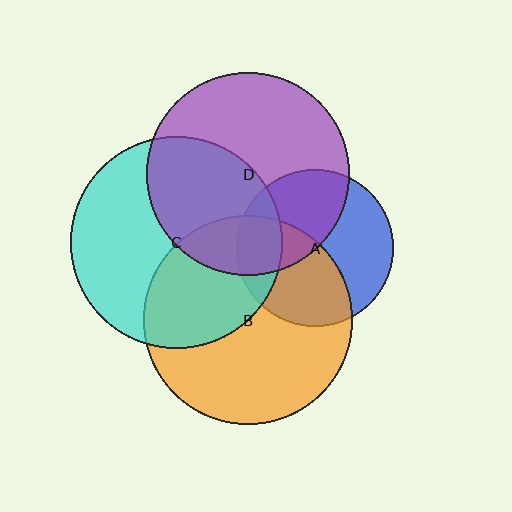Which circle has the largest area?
Circle C (cyan).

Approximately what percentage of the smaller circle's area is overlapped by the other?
Approximately 20%.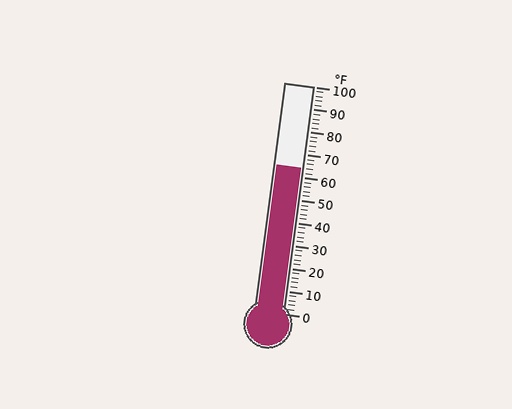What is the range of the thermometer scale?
The thermometer scale ranges from 0°F to 100°F.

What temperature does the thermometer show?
The thermometer shows approximately 64°F.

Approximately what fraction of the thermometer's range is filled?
The thermometer is filled to approximately 65% of its range.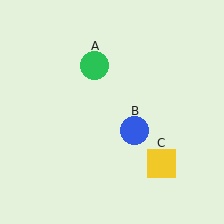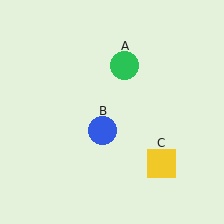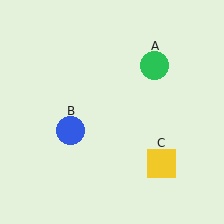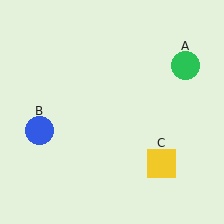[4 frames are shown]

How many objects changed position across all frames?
2 objects changed position: green circle (object A), blue circle (object B).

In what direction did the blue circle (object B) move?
The blue circle (object B) moved left.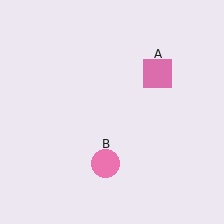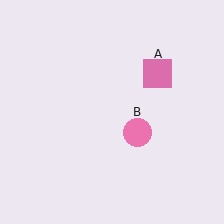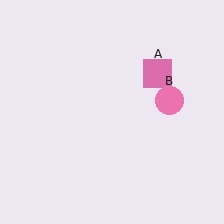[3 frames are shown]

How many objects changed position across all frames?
1 object changed position: pink circle (object B).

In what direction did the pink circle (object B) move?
The pink circle (object B) moved up and to the right.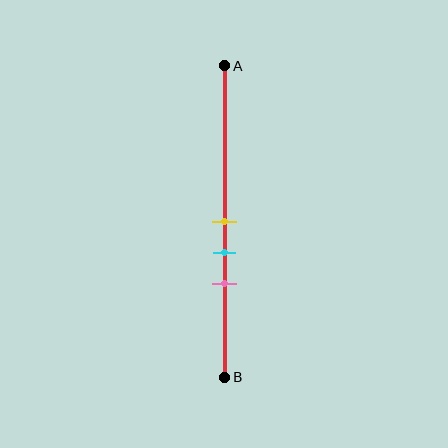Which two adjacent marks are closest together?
The yellow and cyan marks are the closest adjacent pair.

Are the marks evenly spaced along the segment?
Yes, the marks are approximately evenly spaced.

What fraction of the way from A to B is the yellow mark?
The yellow mark is approximately 50% (0.5) of the way from A to B.